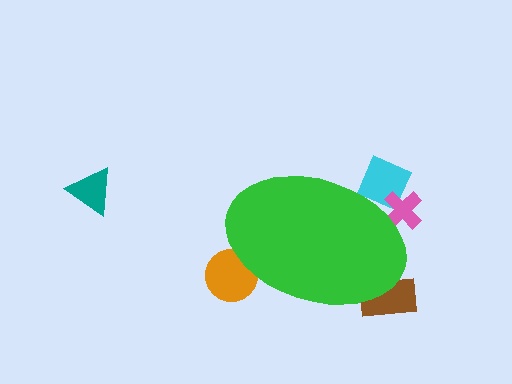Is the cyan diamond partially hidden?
Yes, the cyan diamond is partially hidden behind the green ellipse.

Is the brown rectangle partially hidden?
Yes, the brown rectangle is partially hidden behind the green ellipse.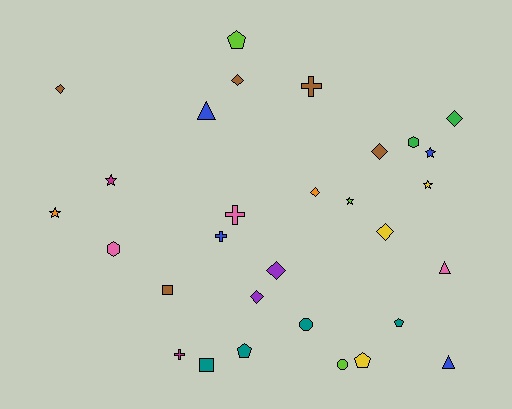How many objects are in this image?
There are 30 objects.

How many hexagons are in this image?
There are 2 hexagons.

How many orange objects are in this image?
There are 2 orange objects.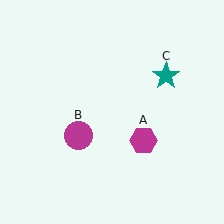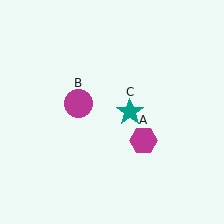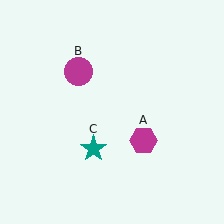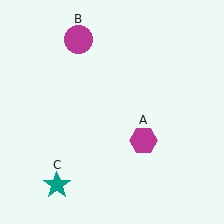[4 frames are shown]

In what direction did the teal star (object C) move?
The teal star (object C) moved down and to the left.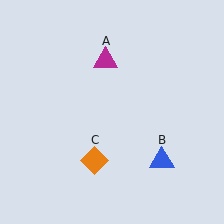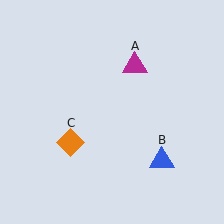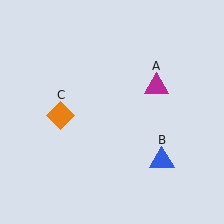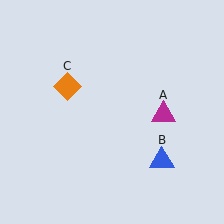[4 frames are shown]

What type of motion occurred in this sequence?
The magenta triangle (object A), orange diamond (object C) rotated clockwise around the center of the scene.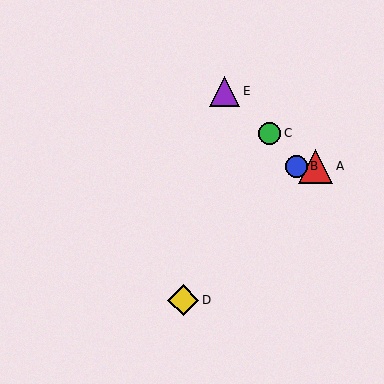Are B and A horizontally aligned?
Yes, both are at y≈166.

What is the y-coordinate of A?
Object A is at y≈166.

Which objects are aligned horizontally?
Objects A, B are aligned horizontally.